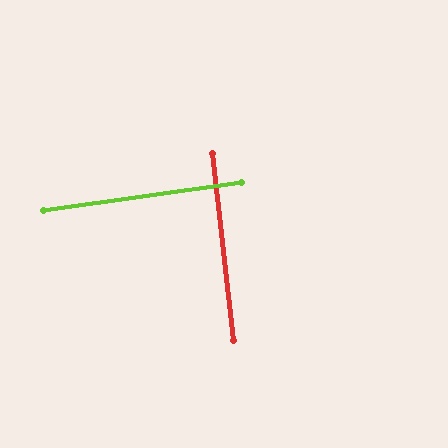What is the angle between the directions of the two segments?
Approximately 88 degrees.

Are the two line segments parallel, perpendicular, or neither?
Perpendicular — they meet at approximately 88°.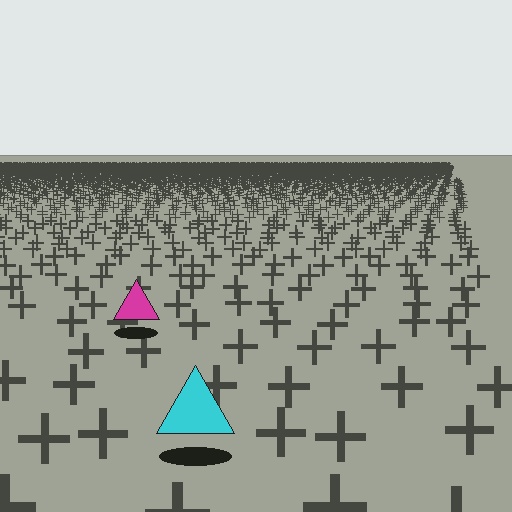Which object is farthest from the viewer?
The magenta triangle is farthest from the viewer. It appears smaller and the ground texture around it is denser.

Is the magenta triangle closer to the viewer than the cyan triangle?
No. The cyan triangle is closer — you can tell from the texture gradient: the ground texture is coarser near it.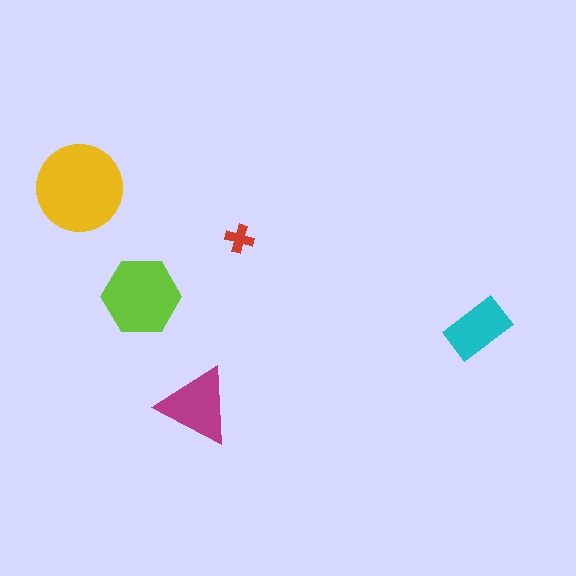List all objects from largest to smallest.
The yellow circle, the lime hexagon, the magenta triangle, the cyan rectangle, the red cross.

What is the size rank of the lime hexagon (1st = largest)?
2nd.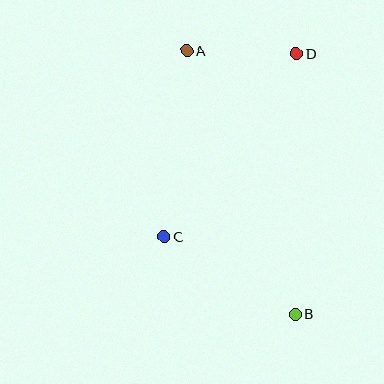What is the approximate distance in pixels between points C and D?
The distance between C and D is approximately 226 pixels.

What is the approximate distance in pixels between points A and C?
The distance between A and C is approximately 188 pixels.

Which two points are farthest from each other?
Points A and B are farthest from each other.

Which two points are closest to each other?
Points A and D are closest to each other.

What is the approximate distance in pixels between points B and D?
The distance between B and D is approximately 260 pixels.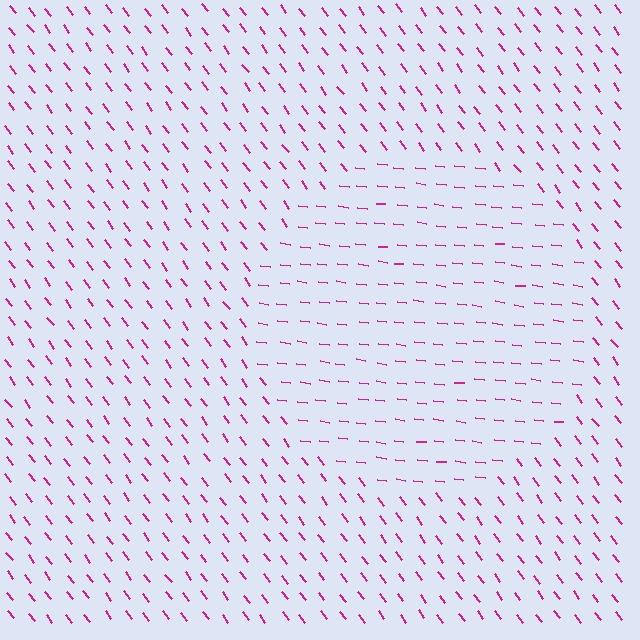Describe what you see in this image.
The image is filled with small magenta line segments. A circle region in the image has lines oriented differently from the surrounding lines, creating a visible texture boundary.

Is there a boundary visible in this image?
Yes, there is a texture boundary formed by a change in line orientation.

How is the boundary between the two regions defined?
The boundary is defined purely by a change in line orientation (approximately 45 degrees difference). All lines are the same color and thickness.